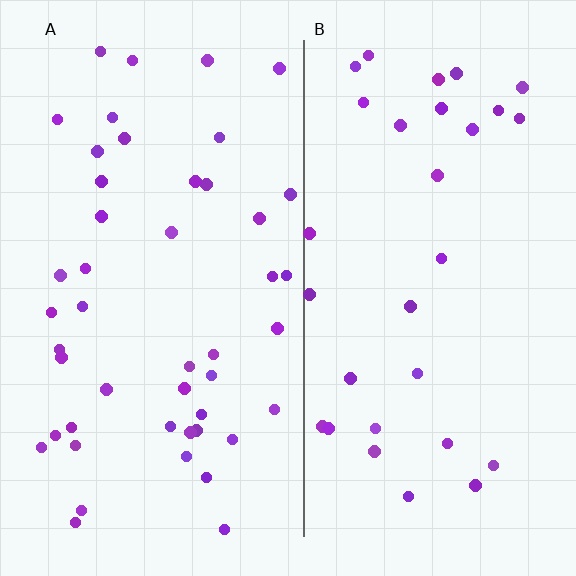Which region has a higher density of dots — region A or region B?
A (the left).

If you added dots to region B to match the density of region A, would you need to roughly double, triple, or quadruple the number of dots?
Approximately double.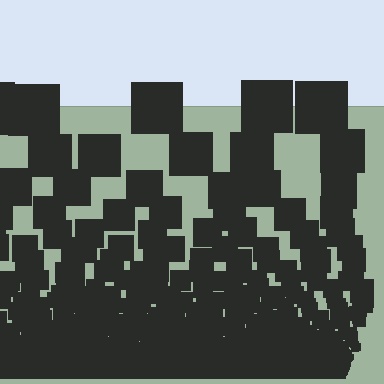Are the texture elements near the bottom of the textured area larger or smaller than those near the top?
Smaller. The gradient is inverted — elements near the bottom are smaller and denser.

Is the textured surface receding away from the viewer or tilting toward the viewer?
The surface appears to tilt toward the viewer. Texture elements get larger and sparser toward the top.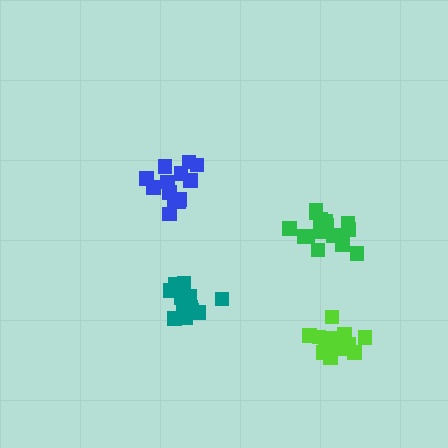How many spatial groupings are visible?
There are 4 spatial groupings.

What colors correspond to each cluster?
The clusters are colored: teal, blue, green, lime.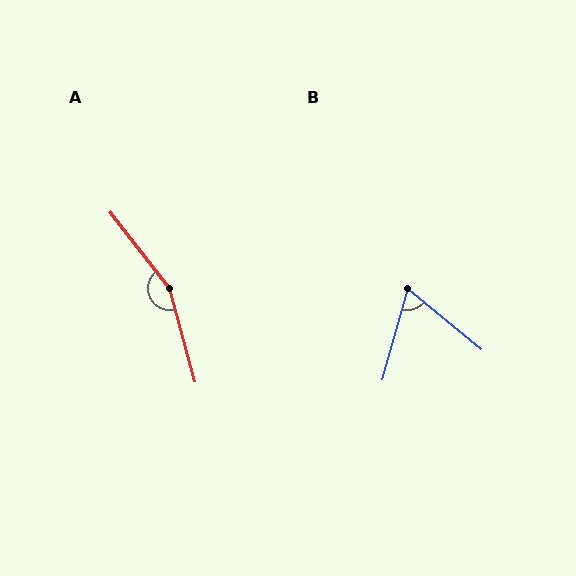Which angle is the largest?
A, at approximately 157 degrees.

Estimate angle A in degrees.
Approximately 157 degrees.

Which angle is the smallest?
B, at approximately 65 degrees.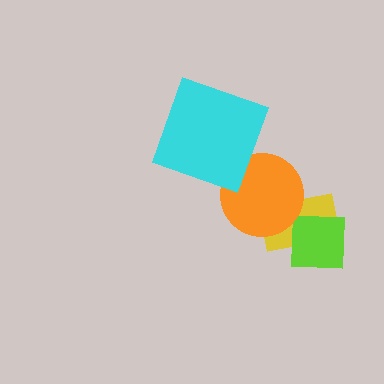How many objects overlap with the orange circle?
1 object overlaps with the orange circle.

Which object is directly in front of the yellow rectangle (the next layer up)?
The lime square is directly in front of the yellow rectangle.